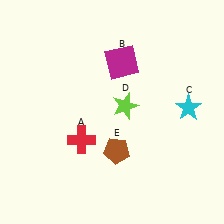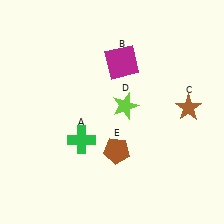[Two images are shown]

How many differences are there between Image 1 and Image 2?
There are 2 differences between the two images.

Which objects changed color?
A changed from red to green. C changed from cyan to brown.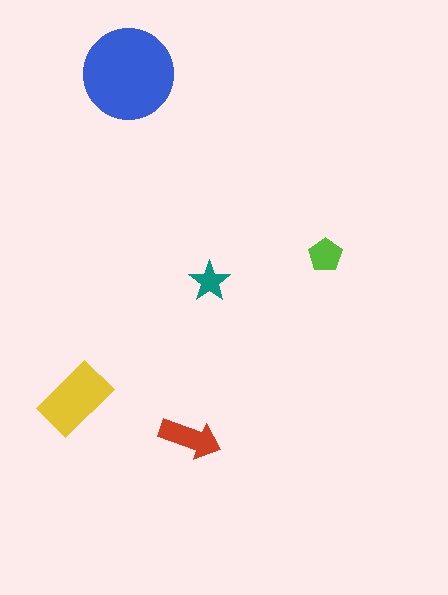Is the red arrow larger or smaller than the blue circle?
Smaller.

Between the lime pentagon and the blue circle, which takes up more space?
The blue circle.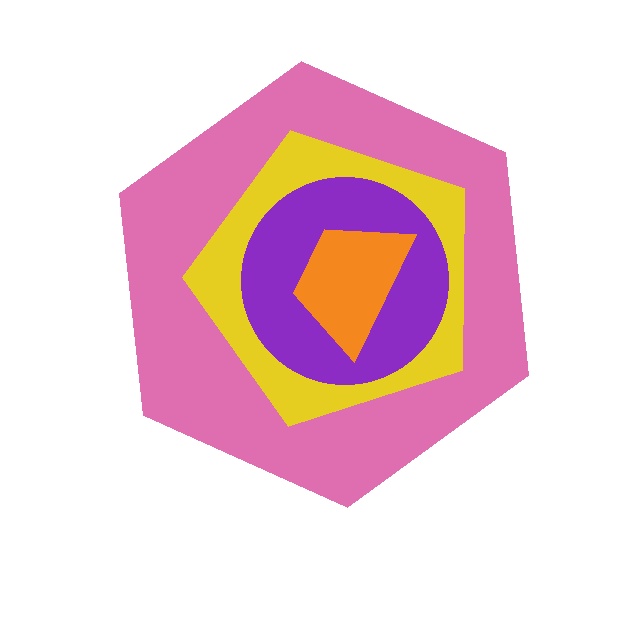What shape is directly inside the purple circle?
The orange trapezoid.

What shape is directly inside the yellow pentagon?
The purple circle.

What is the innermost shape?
The orange trapezoid.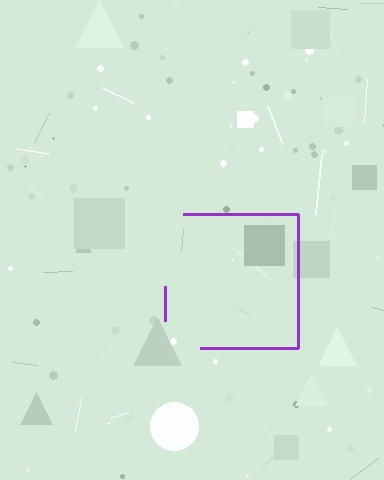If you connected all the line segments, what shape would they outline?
They would outline a square.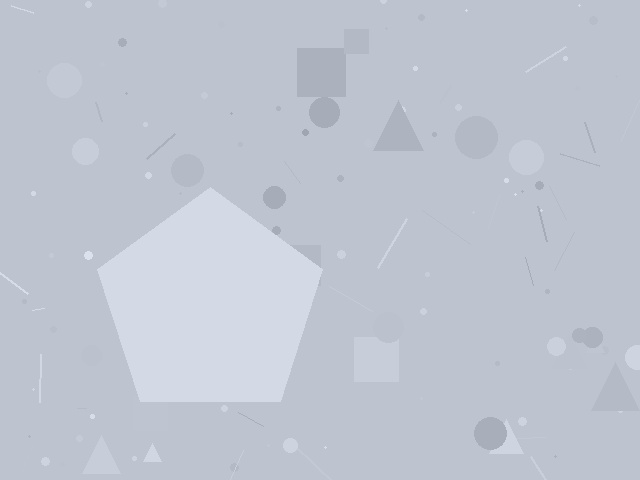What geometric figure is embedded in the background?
A pentagon is embedded in the background.